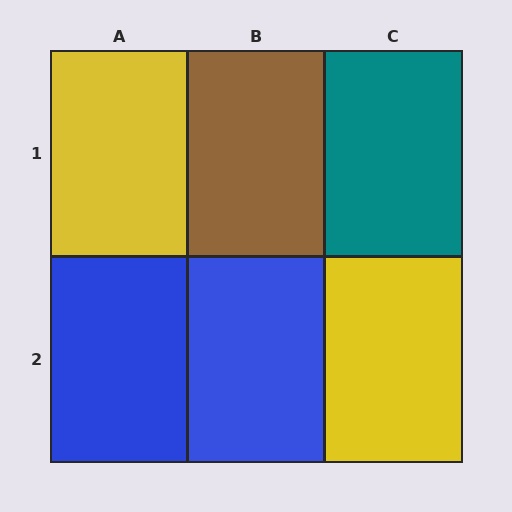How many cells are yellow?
2 cells are yellow.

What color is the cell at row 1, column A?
Yellow.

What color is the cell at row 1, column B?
Brown.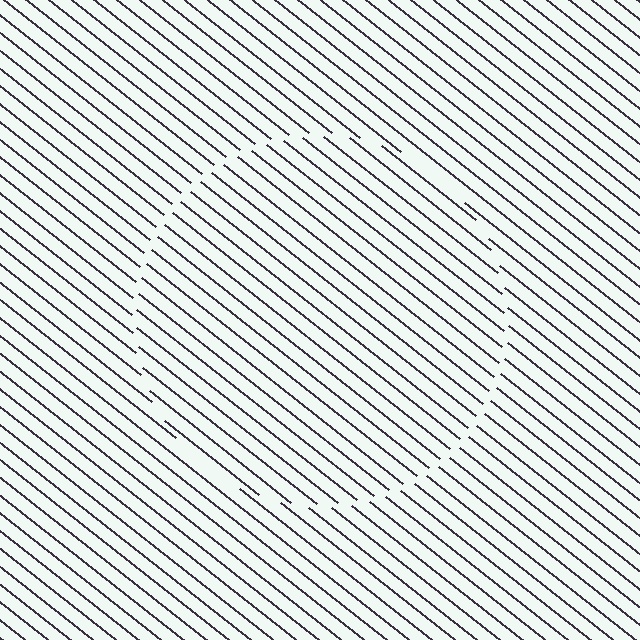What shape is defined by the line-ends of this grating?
An illusory circle. The interior of the shape contains the same grating, shifted by half a period — the contour is defined by the phase discontinuity where line-ends from the inner and outer gratings abut.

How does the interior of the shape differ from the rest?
The interior of the shape contains the same grating, shifted by half a period — the contour is defined by the phase discontinuity where line-ends from the inner and outer gratings abut.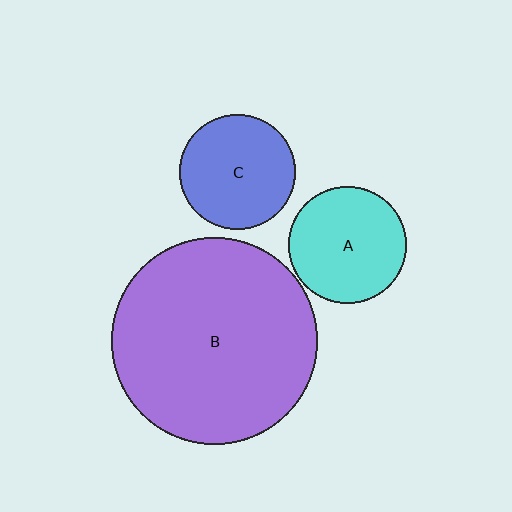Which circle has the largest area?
Circle B (purple).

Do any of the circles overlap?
No, none of the circles overlap.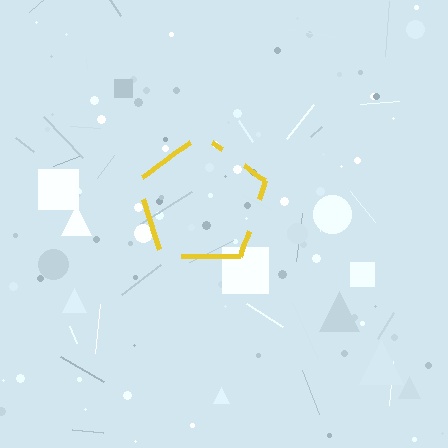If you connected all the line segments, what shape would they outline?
They would outline a pentagon.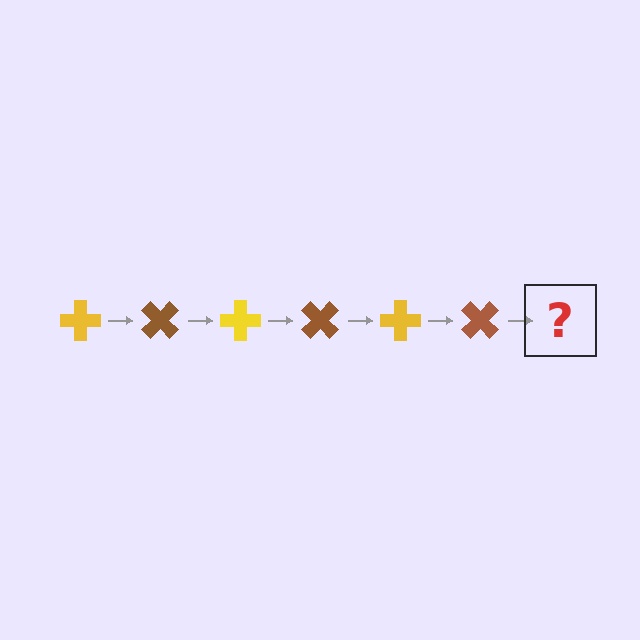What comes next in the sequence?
The next element should be a yellow cross, rotated 270 degrees from the start.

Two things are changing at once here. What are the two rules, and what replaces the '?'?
The two rules are that it rotates 45 degrees each step and the color cycles through yellow and brown. The '?' should be a yellow cross, rotated 270 degrees from the start.